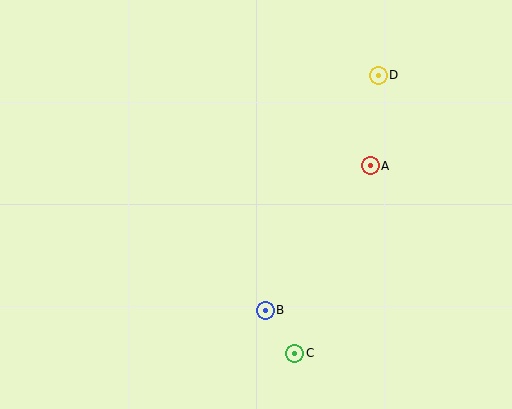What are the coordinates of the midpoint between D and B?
The midpoint between D and B is at (322, 193).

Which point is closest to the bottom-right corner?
Point C is closest to the bottom-right corner.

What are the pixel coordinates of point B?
Point B is at (265, 310).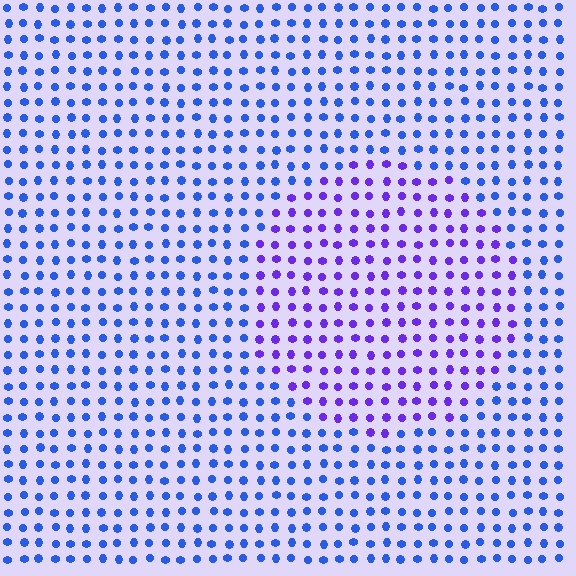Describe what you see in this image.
The image is filled with small blue elements in a uniform arrangement. A circle-shaped region is visible where the elements are tinted to a slightly different hue, forming a subtle color boundary.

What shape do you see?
I see a circle.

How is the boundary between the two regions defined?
The boundary is defined purely by a slight shift in hue (about 38 degrees). Spacing, size, and orientation are identical on both sides.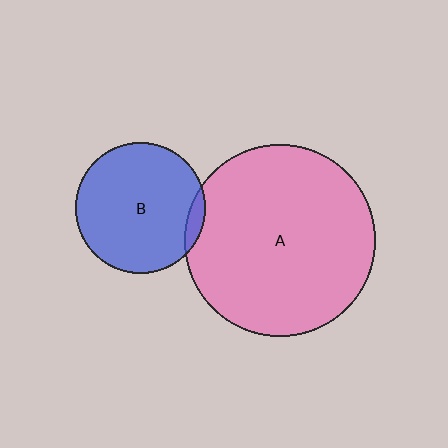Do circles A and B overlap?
Yes.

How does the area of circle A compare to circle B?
Approximately 2.2 times.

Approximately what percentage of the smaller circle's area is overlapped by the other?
Approximately 5%.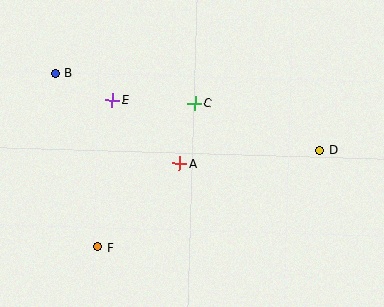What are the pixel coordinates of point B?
Point B is at (56, 73).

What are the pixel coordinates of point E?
Point E is at (112, 100).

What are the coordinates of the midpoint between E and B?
The midpoint between E and B is at (84, 87).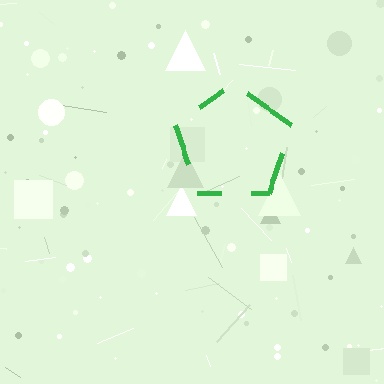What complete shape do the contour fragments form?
The contour fragments form a pentagon.